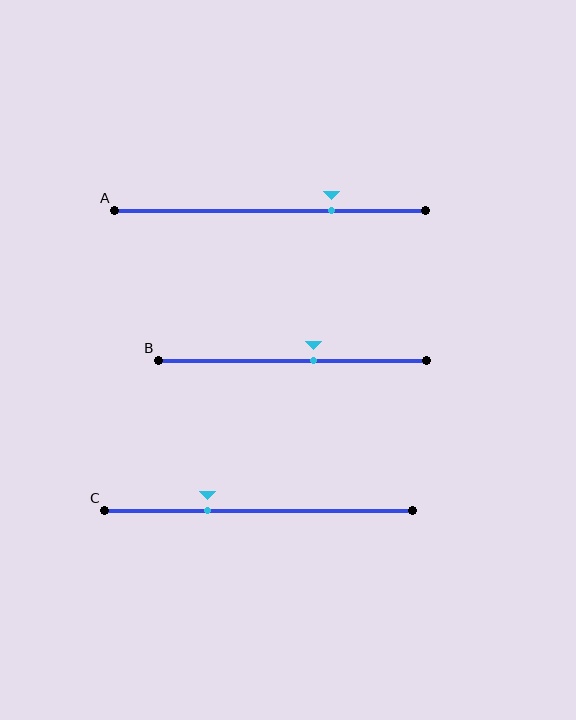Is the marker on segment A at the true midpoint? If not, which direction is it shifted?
No, the marker on segment A is shifted to the right by about 20% of the segment length.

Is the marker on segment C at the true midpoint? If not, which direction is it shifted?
No, the marker on segment C is shifted to the left by about 17% of the segment length.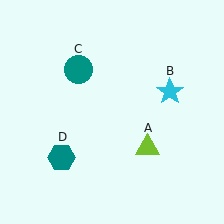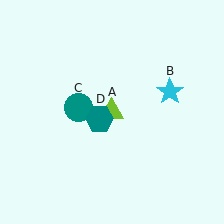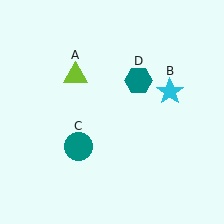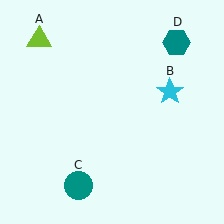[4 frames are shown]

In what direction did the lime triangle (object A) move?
The lime triangle (object A) moved up and to the left.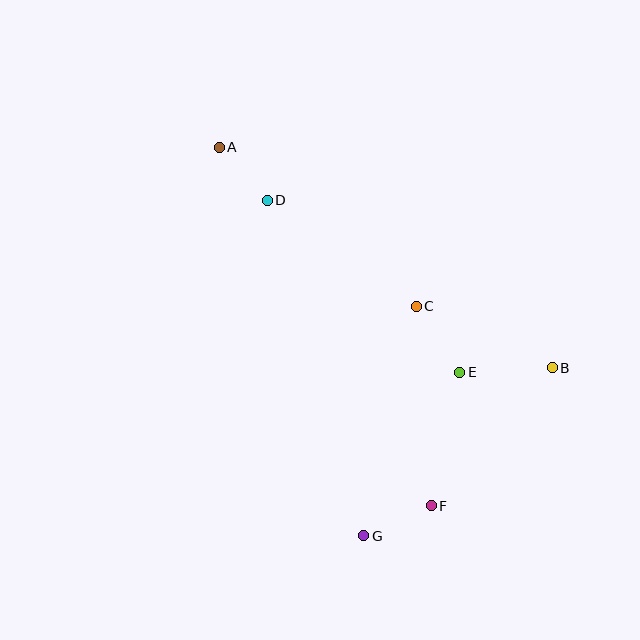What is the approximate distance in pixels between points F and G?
The distance between F and G is approximately 73 pixels.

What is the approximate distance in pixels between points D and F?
The distance between D and F is approximately 347 pixels.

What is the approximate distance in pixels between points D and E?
The distance between D and E is approximately 258 pixels.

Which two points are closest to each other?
Points A and D are closest to each other.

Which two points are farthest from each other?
Points A and F are farthest from each other.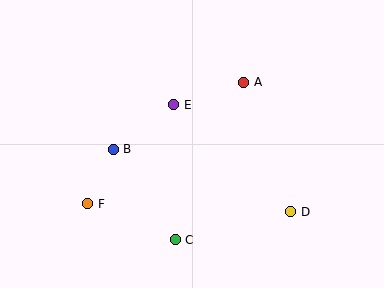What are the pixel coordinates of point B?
Point B is at (113, 149).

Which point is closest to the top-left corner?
Point B is closest to the top-left corner.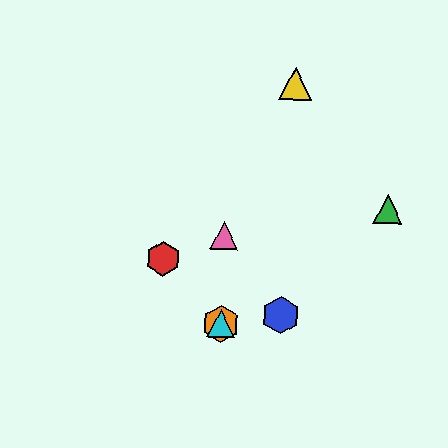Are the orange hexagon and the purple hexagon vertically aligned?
Yes, both are at x≈221.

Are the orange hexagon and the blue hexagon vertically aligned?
No, the orange hexagon is at x≈221 and the blue hexagon is at x≈281.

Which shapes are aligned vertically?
The purple hexagon, the orange hexagon, the cyan triangle, the pink triangle are aligned vertically.